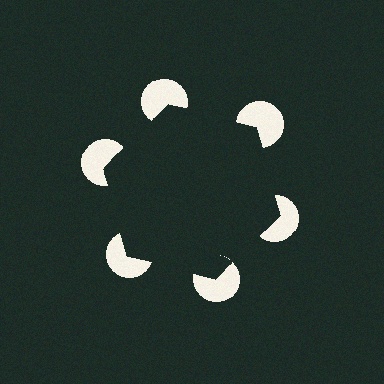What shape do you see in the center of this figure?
An illusory hexagon — its edges are inferred from the aligned wedge cuts in the pac-man discs, not physically drawn.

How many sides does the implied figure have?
6 sides.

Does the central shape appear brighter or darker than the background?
It typically appears slightly darker than the background, even though no actual brightness change is drawn.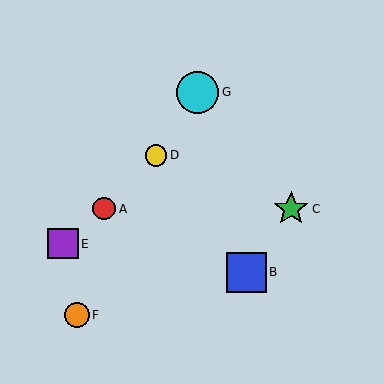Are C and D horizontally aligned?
No, C is at y≈209 and D is at y≈155.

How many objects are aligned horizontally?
2 objects (A, C) are aligned horizontally.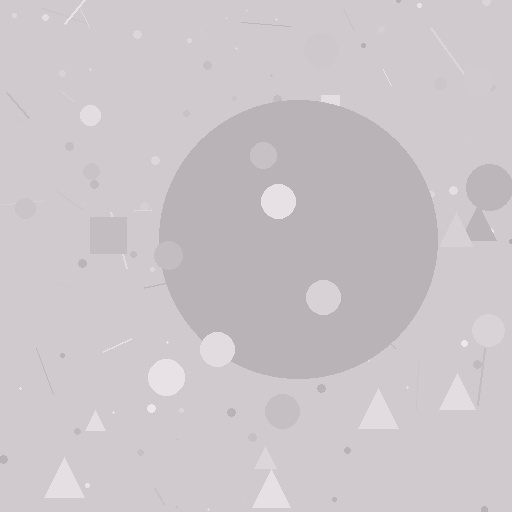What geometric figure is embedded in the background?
A circle is embedded in the background.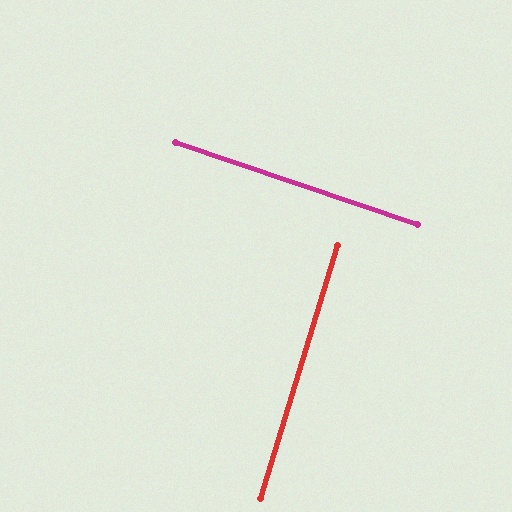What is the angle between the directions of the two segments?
Approximately 88 degrees.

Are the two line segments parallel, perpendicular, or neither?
Perpendicular — they meet at approximately 88°.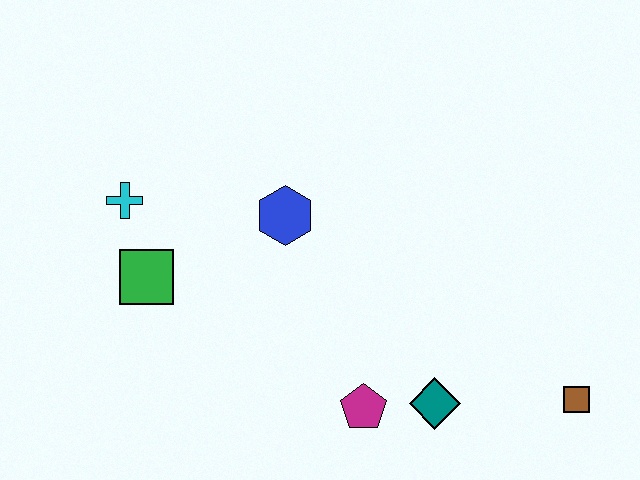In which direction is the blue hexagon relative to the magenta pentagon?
The blue hexagon is above the magenta pentagon.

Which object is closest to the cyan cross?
The green square is closest to the cyan cross.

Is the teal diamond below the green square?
Yes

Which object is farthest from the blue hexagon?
The brown square is farthest from the blue hexagon.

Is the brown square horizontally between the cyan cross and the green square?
No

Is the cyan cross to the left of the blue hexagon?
Yes